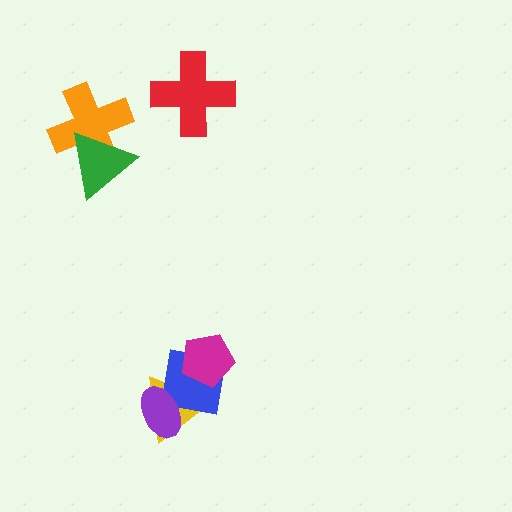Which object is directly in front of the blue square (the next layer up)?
The purple ellipse is directly in front of the blue square.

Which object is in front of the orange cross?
The green triangle is in front of the orange cross.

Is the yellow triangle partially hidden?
Yes, it is partially covered by another shape.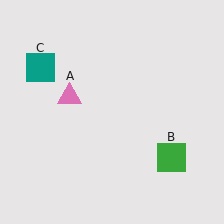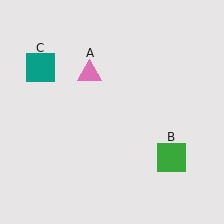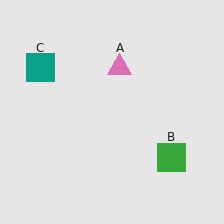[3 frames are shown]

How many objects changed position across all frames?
1 object changed position: pink triangle (object A).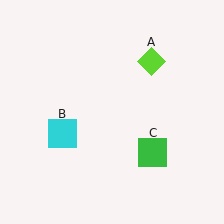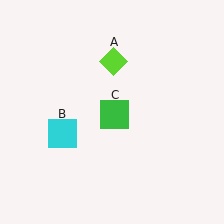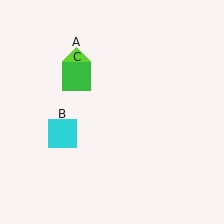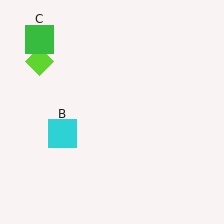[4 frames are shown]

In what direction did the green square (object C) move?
The green square (object C) moved up and to the left.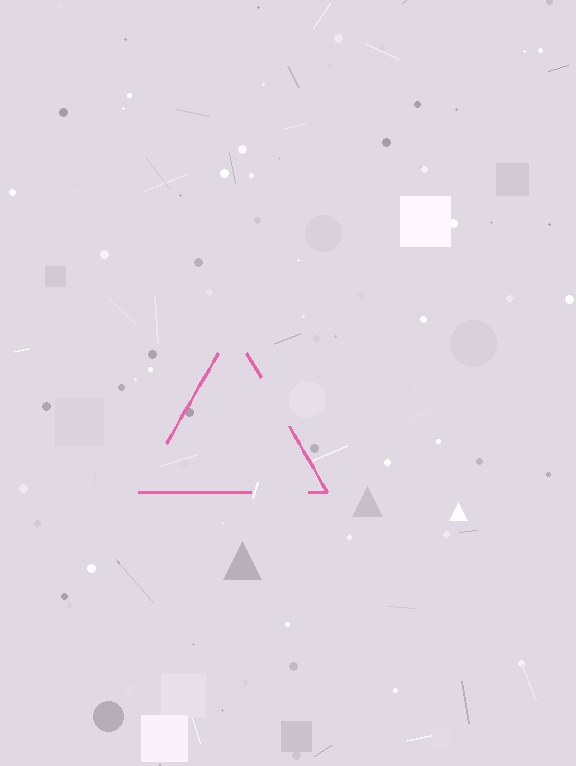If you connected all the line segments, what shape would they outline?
They would outline a triangle.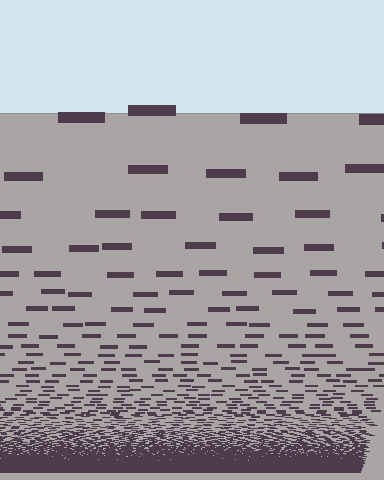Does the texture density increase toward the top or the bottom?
Density increases toward the bottom.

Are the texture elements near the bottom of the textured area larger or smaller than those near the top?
Smaller. The gradient is inverted — elements near the bottom are smaller and denser.